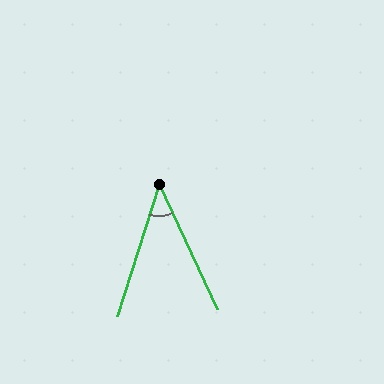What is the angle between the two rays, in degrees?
Approximately 42 degrees.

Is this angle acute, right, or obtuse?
It is acute.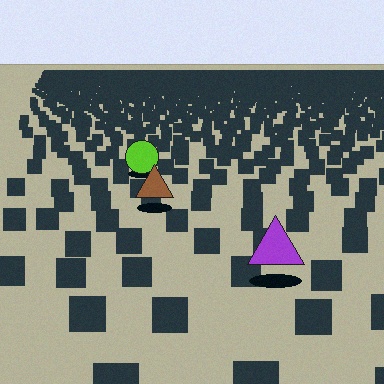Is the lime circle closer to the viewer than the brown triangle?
No. The brown triangle is closer — you can tell from the texture gradient: the ground texture is coarser near it.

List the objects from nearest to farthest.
From nearest to farthest: the purple triangle, the brown triangle, the lime circle.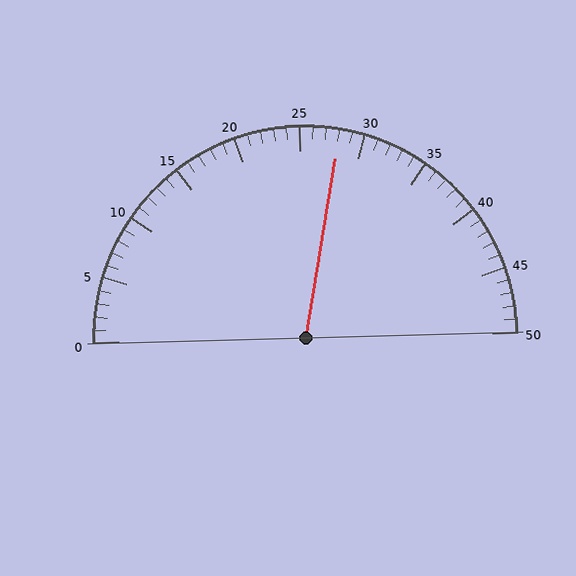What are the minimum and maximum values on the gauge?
The gauge ranges from 0 to 50.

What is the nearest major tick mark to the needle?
The nearest major tick mark is 30.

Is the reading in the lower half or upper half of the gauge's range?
The reading is in the upper half of the range (0 to 50).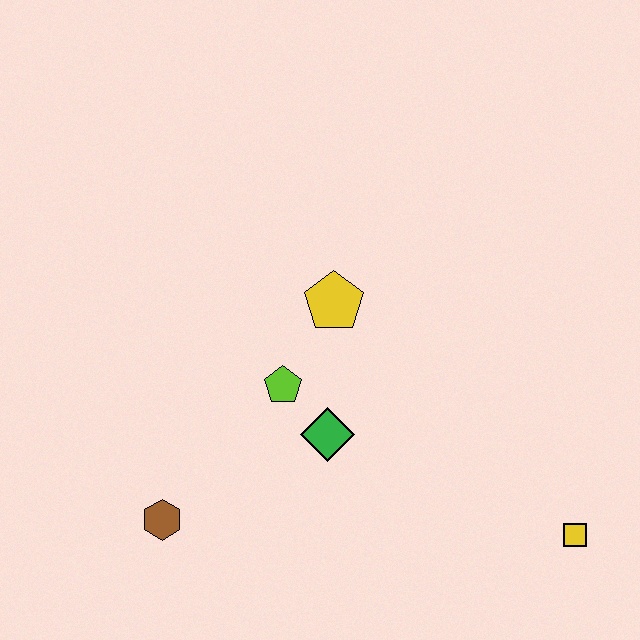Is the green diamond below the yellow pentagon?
Yes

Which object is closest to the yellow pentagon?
The lime pentagon is closest to the yellow pentagon.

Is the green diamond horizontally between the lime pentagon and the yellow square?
Yes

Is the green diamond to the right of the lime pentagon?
Yes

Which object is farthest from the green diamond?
The yellow square is farthest from the green diamond.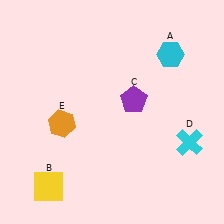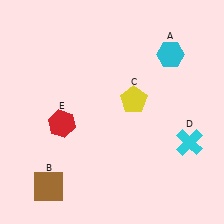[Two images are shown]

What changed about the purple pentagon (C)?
In Image 1, C is purple. In Image 2, it changed to yellow.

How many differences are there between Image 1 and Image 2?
There are 3 differences between the two images.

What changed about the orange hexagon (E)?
In Image 1, E is orange. In Image 2, it changed to red.